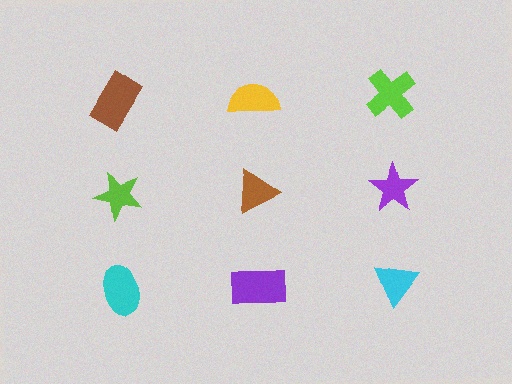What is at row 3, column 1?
A cyan ellipse.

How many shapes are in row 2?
3 shapes.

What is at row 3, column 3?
A cyan triangle.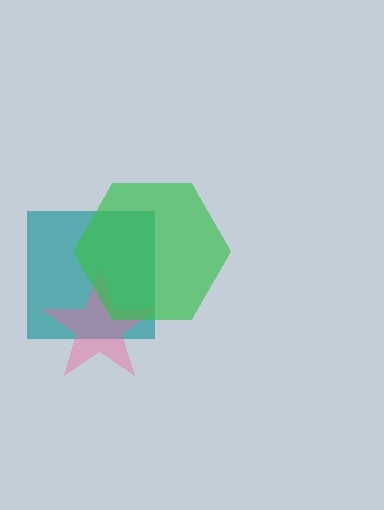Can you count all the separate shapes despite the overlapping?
Yes, there are 3 separate shapes.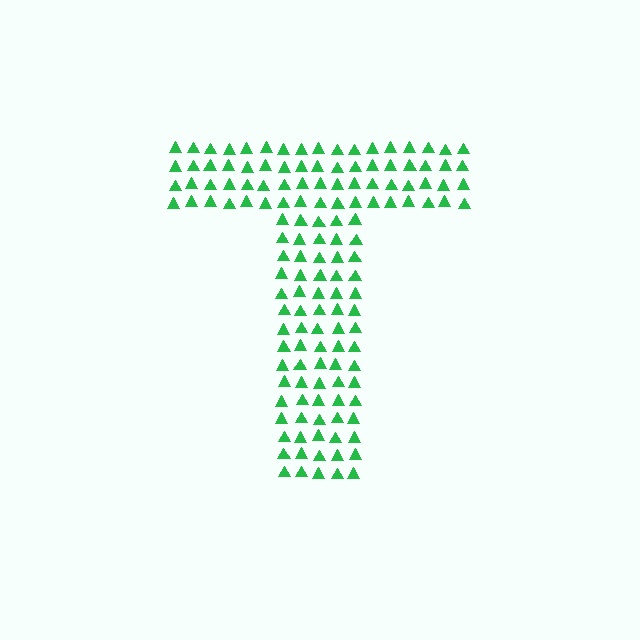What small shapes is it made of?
It is made of small triangles.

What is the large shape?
The large shape is the letter T.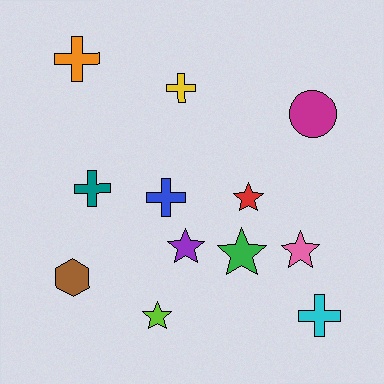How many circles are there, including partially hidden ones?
There is 1 circle.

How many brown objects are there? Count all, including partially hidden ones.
There is 1 brown object.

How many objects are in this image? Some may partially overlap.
There are 12 objects.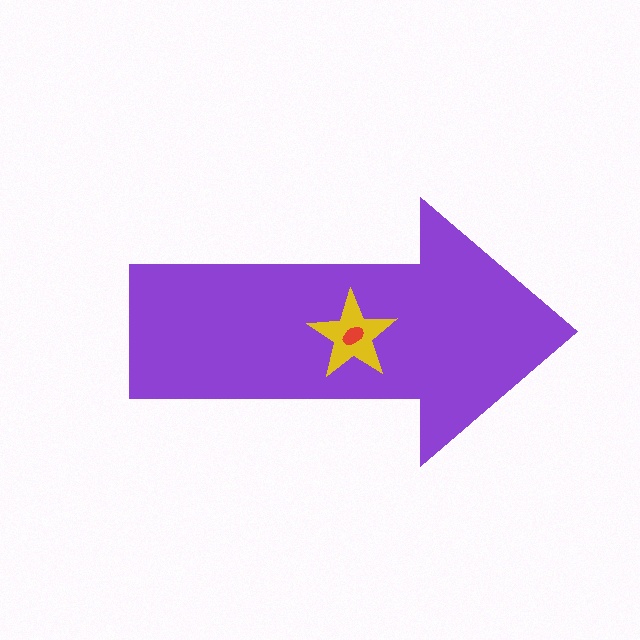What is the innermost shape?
The red ellipse.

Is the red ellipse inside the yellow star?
Yes.